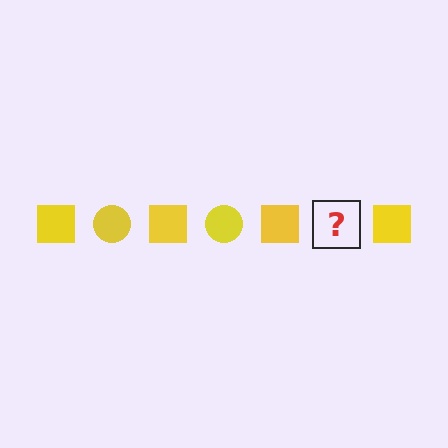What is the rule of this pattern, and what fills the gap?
The rule is that the pattern cycles through square, circle shapes in yellow. The gap should be filled with a yellow circle.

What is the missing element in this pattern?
The missing element is a yellow circle.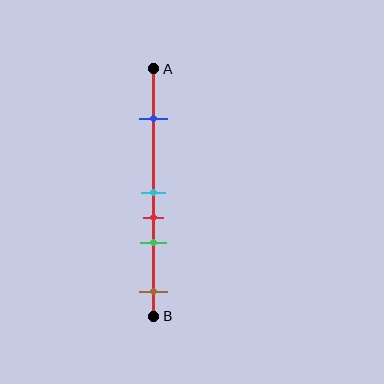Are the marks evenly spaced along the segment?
No, the marks are not evenly spaced.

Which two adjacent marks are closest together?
The cyan and red marks are the closest adjacent pair.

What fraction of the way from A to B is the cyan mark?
The cyan mark is approximately 50% (0.5) of the way from A to B.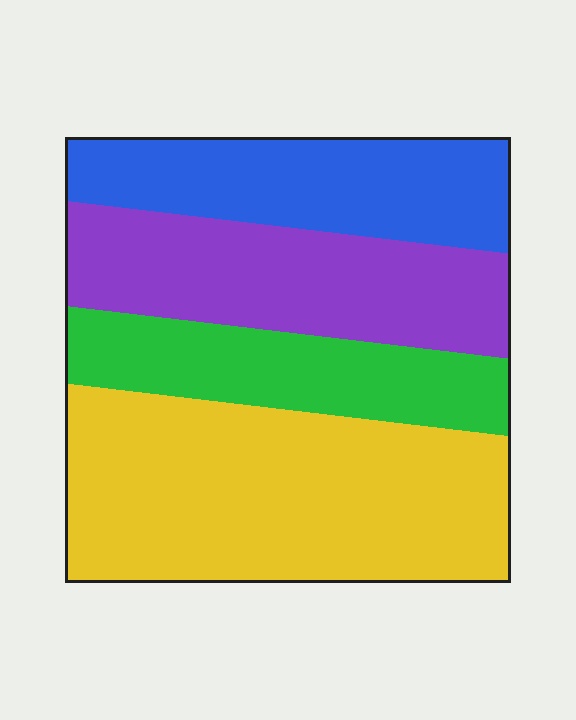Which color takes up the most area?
Yellow, at roughly 40%.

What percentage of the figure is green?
Green takes up about one sixth (1/6) of the figure.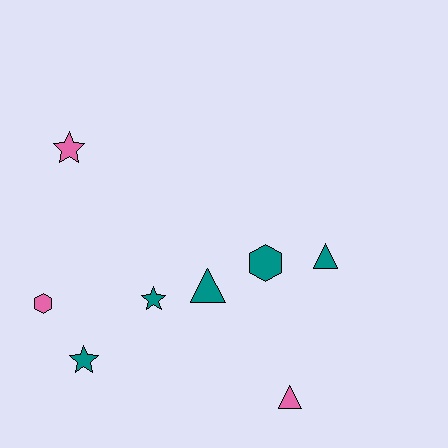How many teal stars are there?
There are 2 teal stars.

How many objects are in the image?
There are 8 objects.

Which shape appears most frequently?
Star, with 3 objects.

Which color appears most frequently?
Teal, with 5 objects.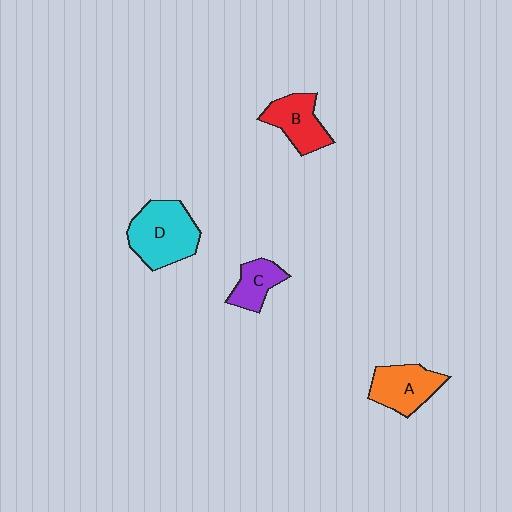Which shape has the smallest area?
Shape C (purple).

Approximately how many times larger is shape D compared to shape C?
Approximately 2.0 times.